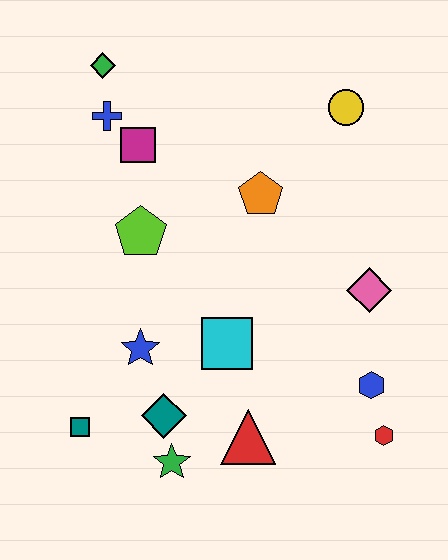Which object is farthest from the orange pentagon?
The teal square is farthest from the orange pentagon.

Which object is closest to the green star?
The teal diamond is closest to the green star.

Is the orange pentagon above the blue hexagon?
Yes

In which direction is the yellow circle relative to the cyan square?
The yellow circle is above the cyan square.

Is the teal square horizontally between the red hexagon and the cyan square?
No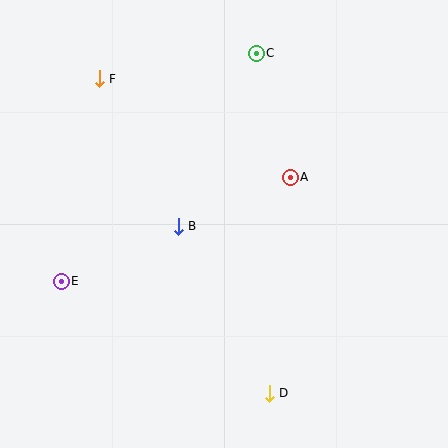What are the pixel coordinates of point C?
Point C is at (256, 53).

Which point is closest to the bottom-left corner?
Point E is closest to the bottom-left corner.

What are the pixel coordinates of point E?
Point E is at (61, 282).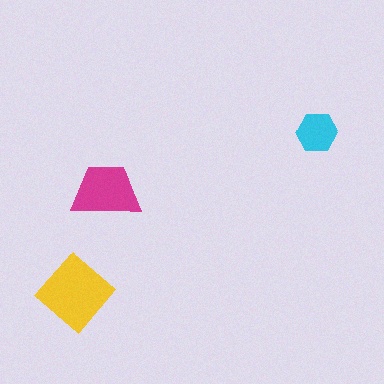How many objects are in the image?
There are 3 objects in the image.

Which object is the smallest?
The cyan hexagon.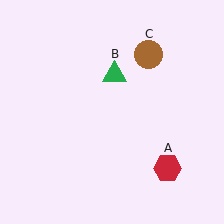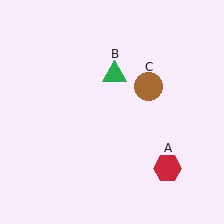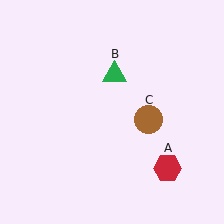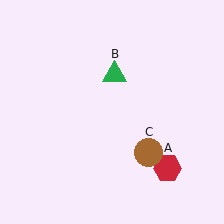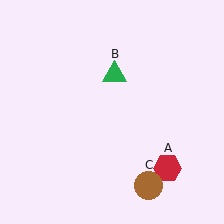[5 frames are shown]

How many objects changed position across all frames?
1 object changed position: brown circle (object C).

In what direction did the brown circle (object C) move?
The brown circle (object C) moved down.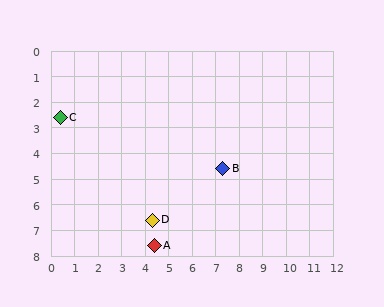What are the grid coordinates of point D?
Point D is at approximately (4.3, 6.6).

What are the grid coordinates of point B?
Point B is at approximately (7.3, 4.6).